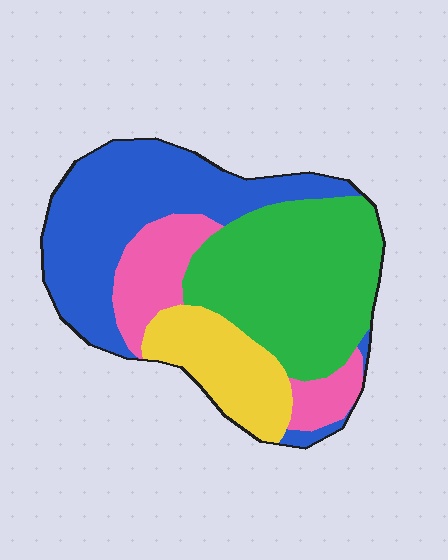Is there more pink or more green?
Green.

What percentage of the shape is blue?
Blue covers around 35% of the shape.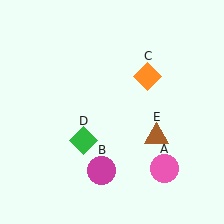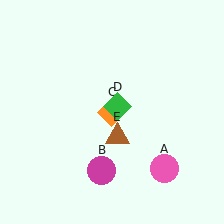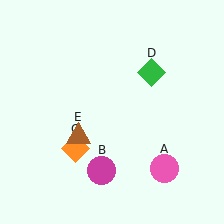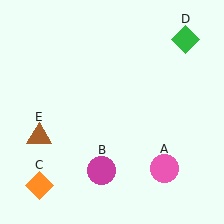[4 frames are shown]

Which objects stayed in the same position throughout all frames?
Pink circle (object A) and magenta circle (object B) remained stationary.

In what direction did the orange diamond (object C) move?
The orange diamond (object C) moved down and to the left.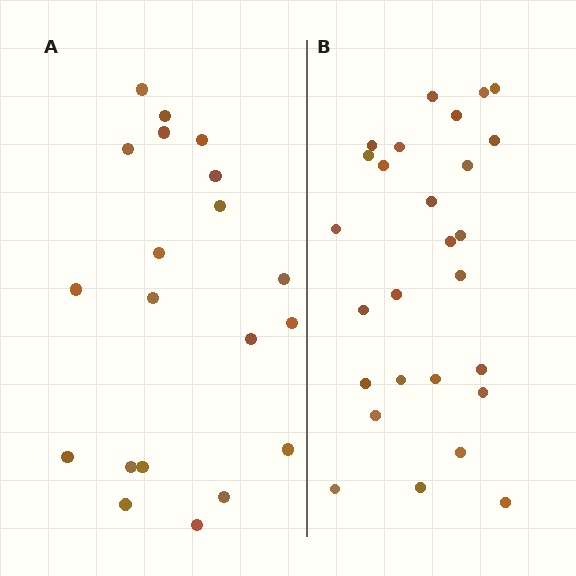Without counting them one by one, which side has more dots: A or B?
Region B (the right region) has more dots.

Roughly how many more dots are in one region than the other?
Region B has roughly 8 or so more dots than region A.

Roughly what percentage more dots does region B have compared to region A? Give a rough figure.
About 35% more.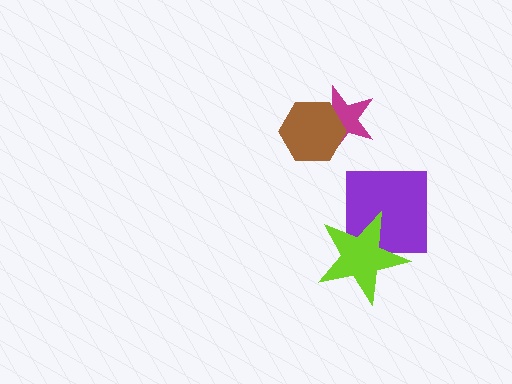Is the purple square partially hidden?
Yes, it is partially covered by another shape.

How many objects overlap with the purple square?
1 object overlaps with the purple square.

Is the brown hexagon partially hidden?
No, no other shape covers it.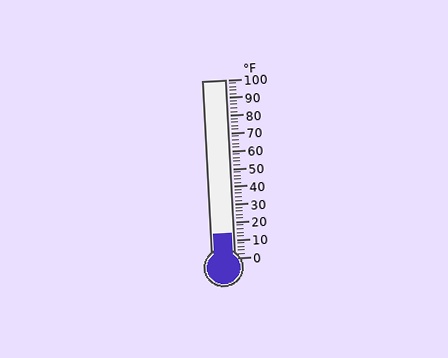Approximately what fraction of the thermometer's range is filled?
The thermometer is filled to approximately 15% of its range.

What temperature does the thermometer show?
The thermometer shows approximately 14°F.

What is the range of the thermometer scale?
The thermometer scale ranges from 0°F to 100°F.